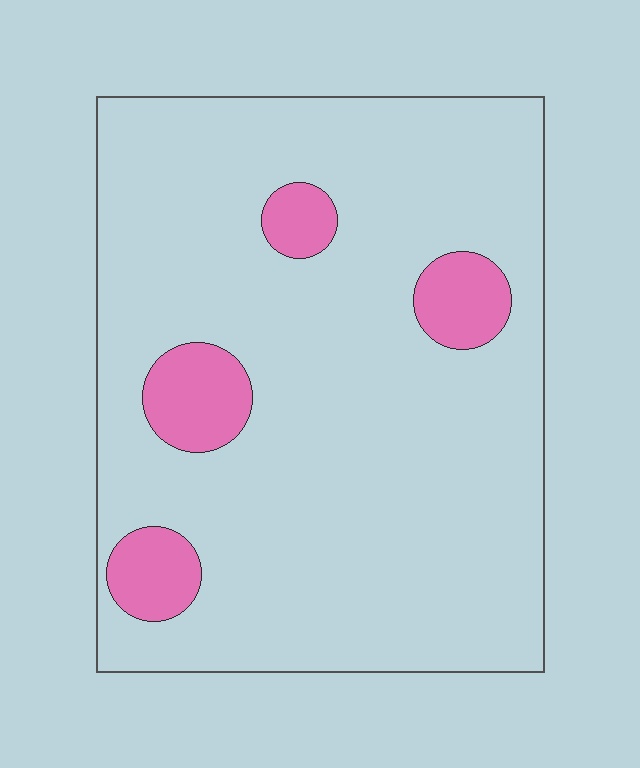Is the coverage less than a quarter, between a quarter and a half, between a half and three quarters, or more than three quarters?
Less than a quarter.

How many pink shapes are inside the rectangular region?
4.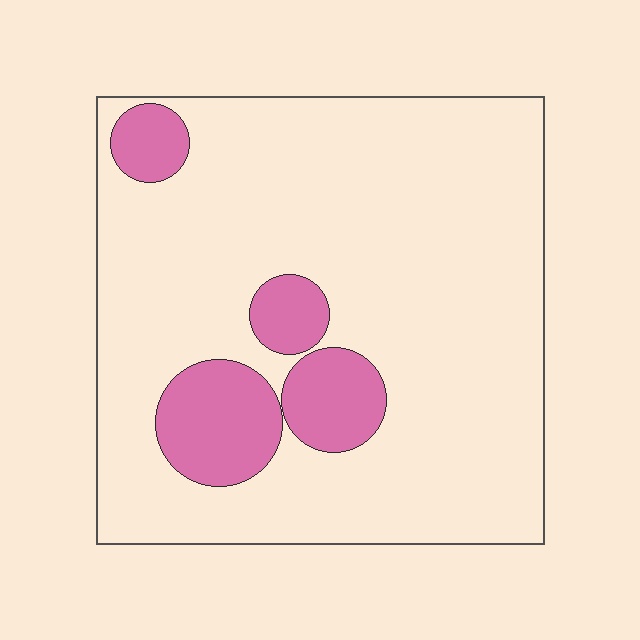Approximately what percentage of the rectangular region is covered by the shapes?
Approximately 15%.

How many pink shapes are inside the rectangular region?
4.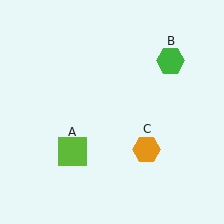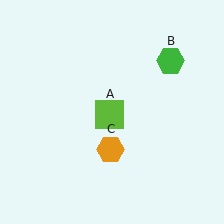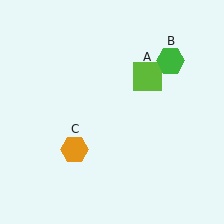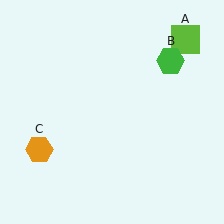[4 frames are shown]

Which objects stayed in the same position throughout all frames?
Green hexagon (object B) remained stationary.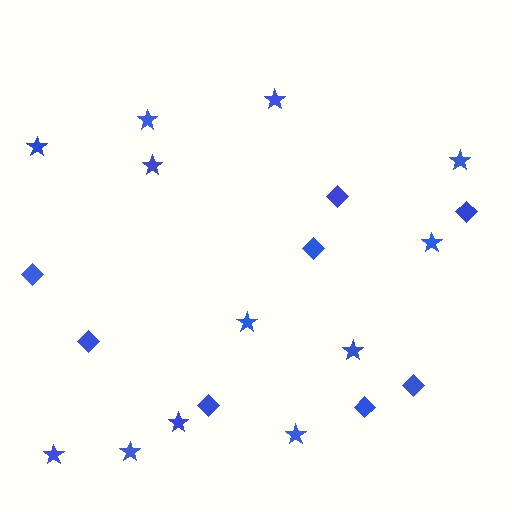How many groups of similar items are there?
There are 2 groups: one group of diamonds (8) and one group of stars (12).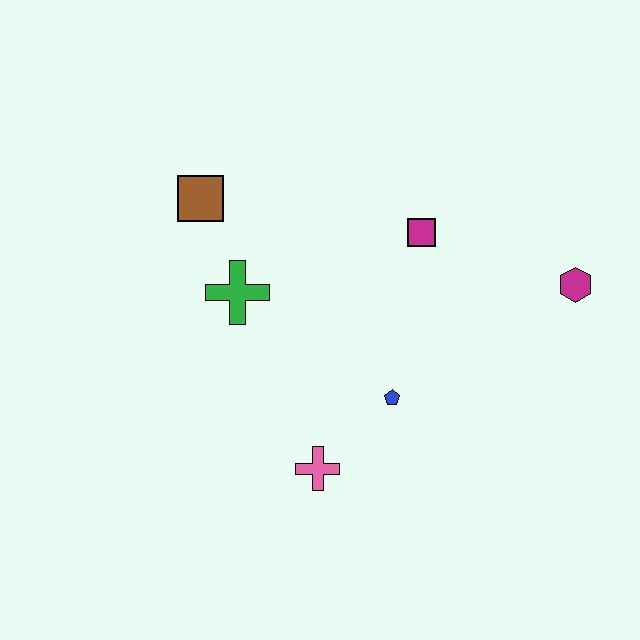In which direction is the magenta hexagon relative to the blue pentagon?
The magenta hexagon is to the right of the blue pentagon.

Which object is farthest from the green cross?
The magenta hexagon is farthest from the green cross.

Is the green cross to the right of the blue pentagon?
No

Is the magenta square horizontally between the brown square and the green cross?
No